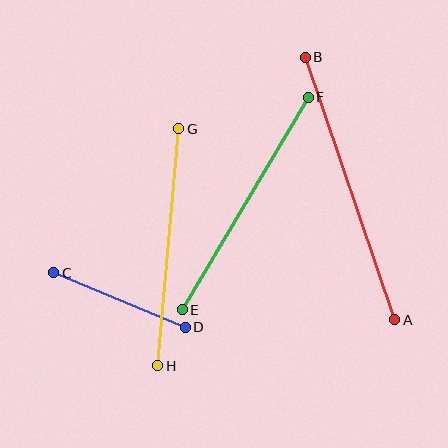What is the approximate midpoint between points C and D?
The midpoint is at approximately (120, 300) pixels.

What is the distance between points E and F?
The distance is approximately 247 pixels.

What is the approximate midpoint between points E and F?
The midpoint is at approximately (245, 203) pixels.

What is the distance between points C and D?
The distance is approximately 143 pixels.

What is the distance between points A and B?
The distance is approximately 277 pixels.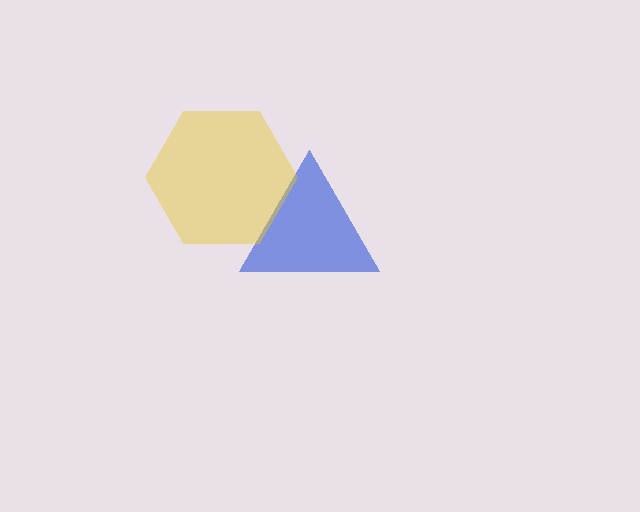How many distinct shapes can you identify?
There are 2 distinct shapes: a blue triangle, a yellow hexagon.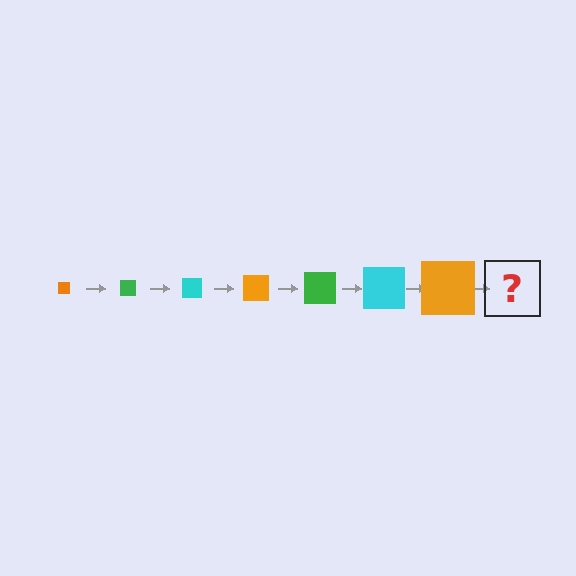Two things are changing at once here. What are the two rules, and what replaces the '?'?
The two rules are that the square grows larger each step and the color cycles through orange, green, and cyan. The '?' should be a green square, larger than the previous one.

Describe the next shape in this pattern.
It should be a green square, larger than the previous one.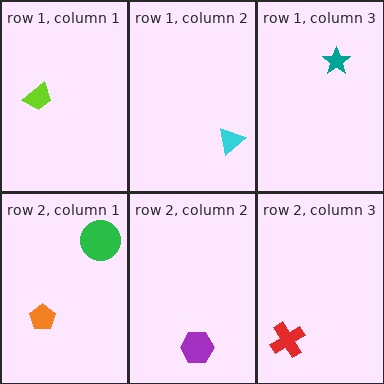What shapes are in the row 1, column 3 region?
The teal star.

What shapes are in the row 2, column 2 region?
The purple hexagon.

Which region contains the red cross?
The row 2, column 3 region.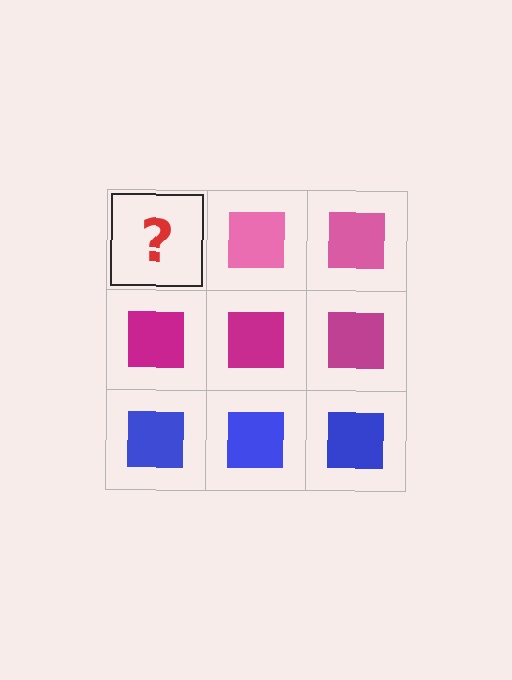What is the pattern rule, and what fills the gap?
The rule is that each row has a consistent color. The gap should be filled with a pink square.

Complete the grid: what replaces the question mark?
The question mark should be replaced with a pink square.